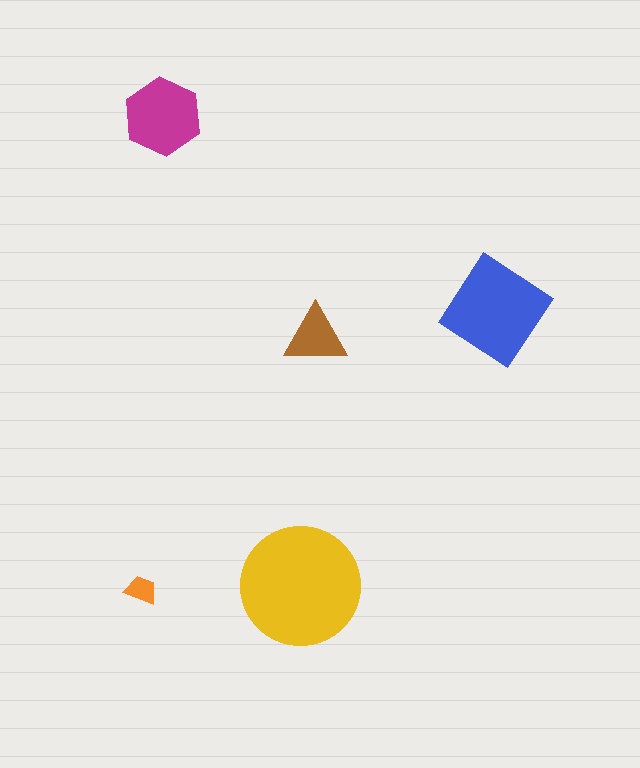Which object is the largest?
The yellow circle.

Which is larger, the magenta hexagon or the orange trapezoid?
The magenta hexagon.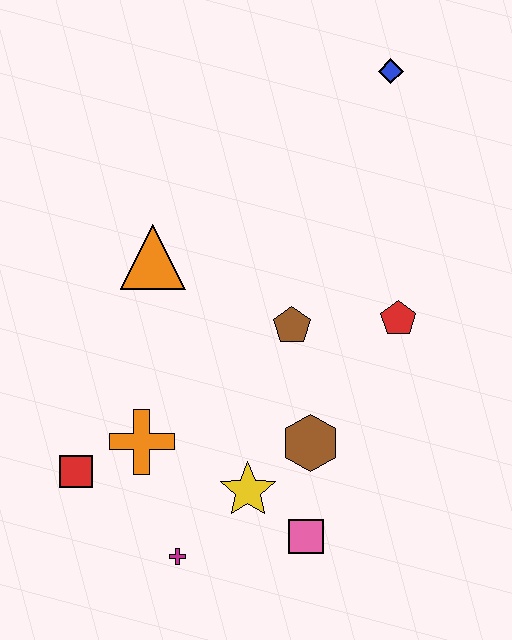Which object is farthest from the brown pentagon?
The blue diamond is farthest from the brown pentagon.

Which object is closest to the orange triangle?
The brown pentagon is closest to the orange triangle.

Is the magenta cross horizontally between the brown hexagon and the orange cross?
Yes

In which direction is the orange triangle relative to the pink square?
The orange triangle is above the pink square.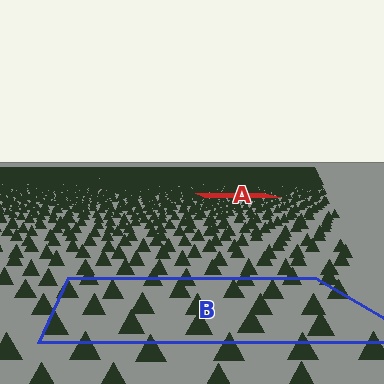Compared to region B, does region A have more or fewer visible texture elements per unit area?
Region A has more texture elements per unit area — they are packed more densely because it is farther away.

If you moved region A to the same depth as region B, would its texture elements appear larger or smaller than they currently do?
They would appear larger. At a closer depth, the same texture elements are projected at a bigger on-screen size.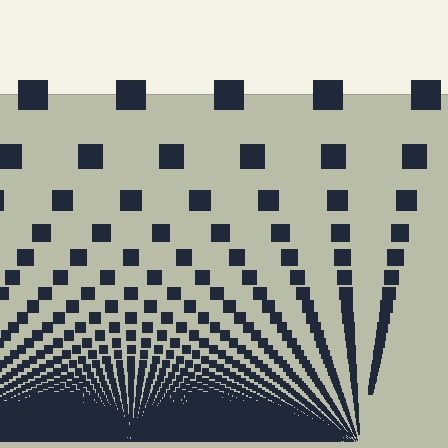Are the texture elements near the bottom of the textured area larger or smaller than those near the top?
Smaller. The gradient is inverted — elements near the bottom are smaller and denser.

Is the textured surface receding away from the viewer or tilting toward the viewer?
The surface appears to tilt toward the viewer. Texture elements get larger and sparser toward the top.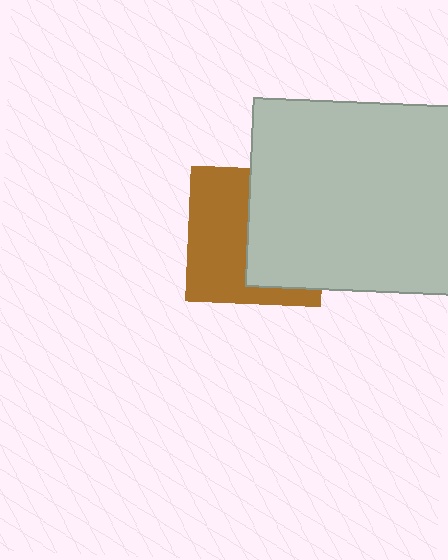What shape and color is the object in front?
The object in front is a light gray rectangle.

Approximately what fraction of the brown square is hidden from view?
Roughly 48% of the brown square is hidden behind the light gray rectangle.